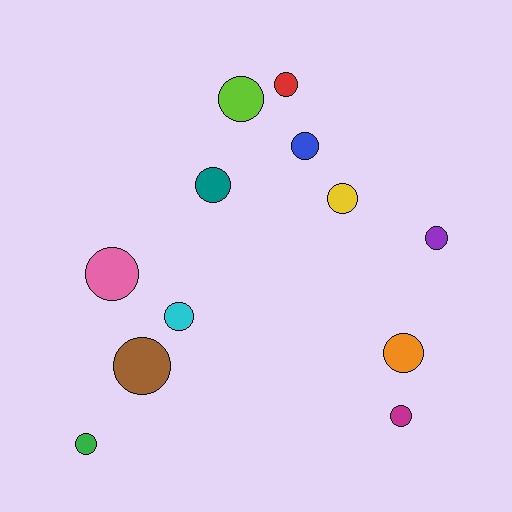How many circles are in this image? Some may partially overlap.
There are 12 circles.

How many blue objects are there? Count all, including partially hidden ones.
There is 1 blue object.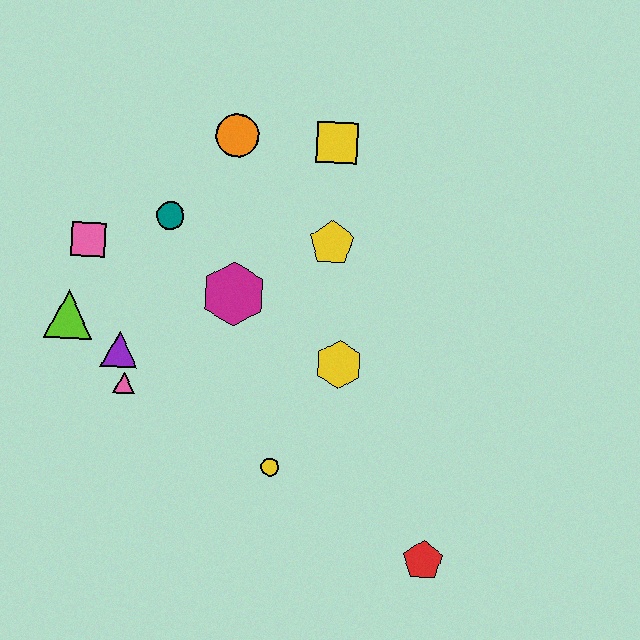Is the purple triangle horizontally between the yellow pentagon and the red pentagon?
No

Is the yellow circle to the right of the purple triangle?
Yes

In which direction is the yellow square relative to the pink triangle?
The yellow square is above the pink triangle.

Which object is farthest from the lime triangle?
The red pentagon is farthest from the lime triangle.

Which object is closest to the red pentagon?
The yellow circle is closest to the red pentagon.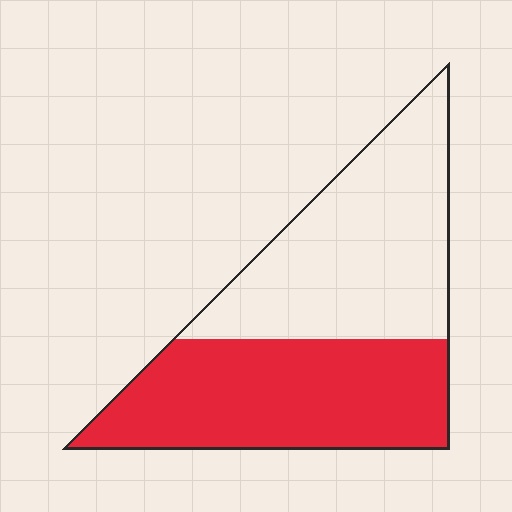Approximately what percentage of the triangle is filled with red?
Approximately 50%.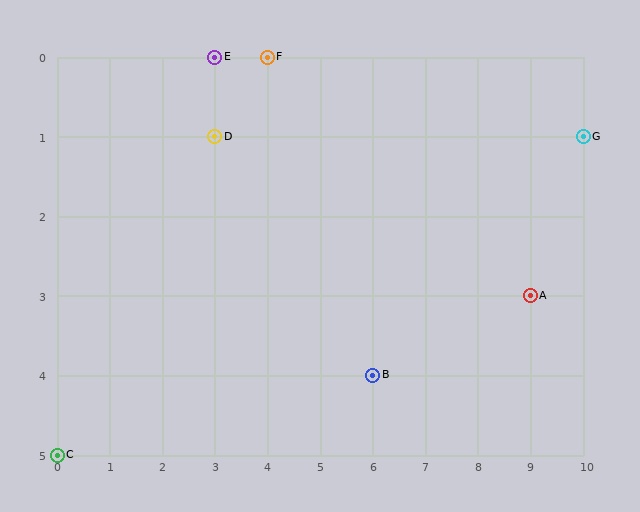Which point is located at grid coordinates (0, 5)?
Point C is at (0, 5).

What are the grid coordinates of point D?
Point D is at grid coordinates (3, 1).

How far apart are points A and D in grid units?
Points A and D are 6 columns and 2 rows apart (about 6.3 grid units diagonally).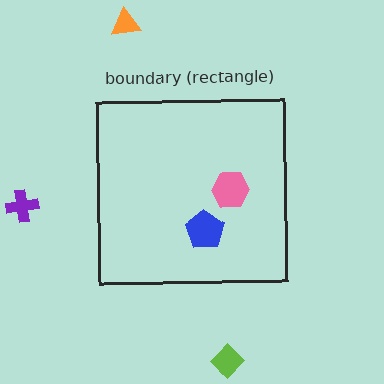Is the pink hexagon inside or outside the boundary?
Inside.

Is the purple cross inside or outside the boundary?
Outside.